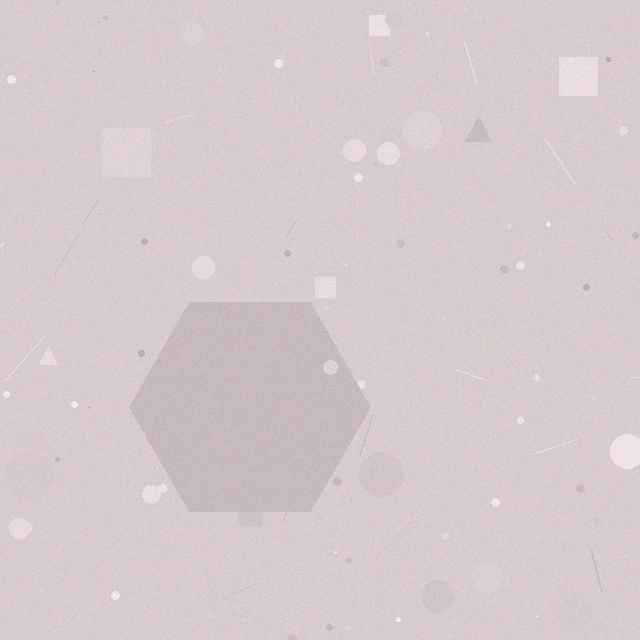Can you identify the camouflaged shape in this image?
The camouflaged shape is a hexagon.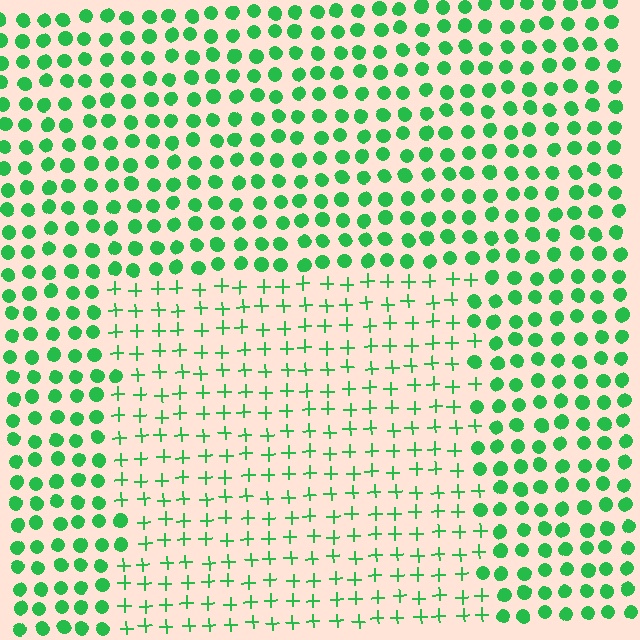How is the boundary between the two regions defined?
The boundary is defined by a change in element shape: plus signs inside vs. circles outside. All elements share the same color and spacing.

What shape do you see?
I see a rectangle.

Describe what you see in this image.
The image is filled with small green elements arranged in a uniform grid. A rectangle-shaped region contains plus signs, while the surrounding area contains circles. The boundary is defined purely by the change in element shape.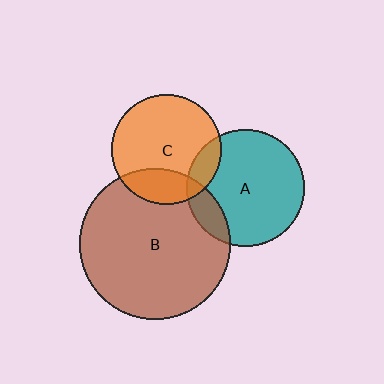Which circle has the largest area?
Circle B (brown).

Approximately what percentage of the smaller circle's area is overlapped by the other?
Approximately 15%.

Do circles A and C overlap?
Yes.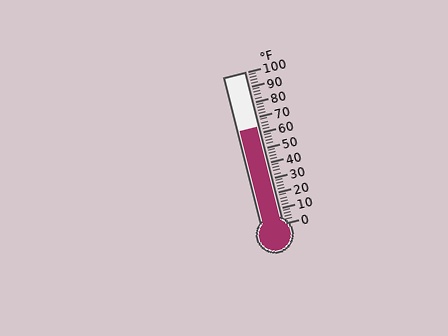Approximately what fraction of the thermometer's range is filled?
The thermometer is filled to approximately 65% of its range.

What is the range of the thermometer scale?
The thermometer scale ranges from 0°F to 100°F.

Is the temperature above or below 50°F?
The temperature is above 50°F.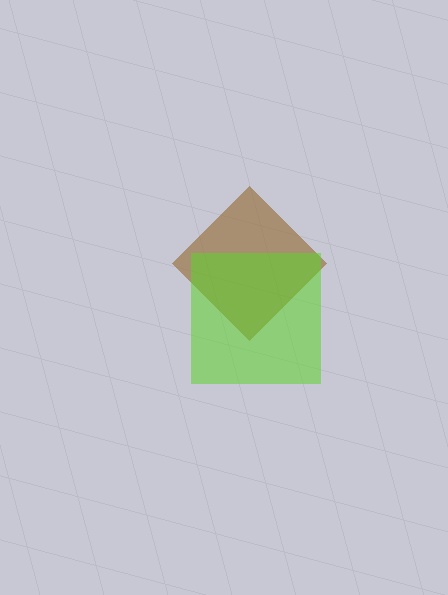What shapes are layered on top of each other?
The layered shapes are: a brown diamond, a lime square.